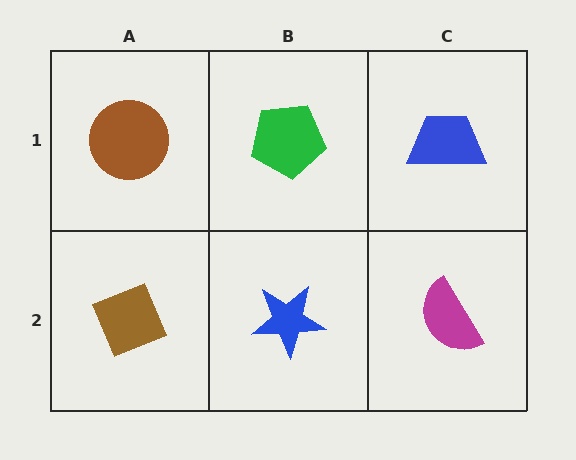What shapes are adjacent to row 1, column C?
A magenta semicircle (row 2, column C), a green pentagon (row 1, column B).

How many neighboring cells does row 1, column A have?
2.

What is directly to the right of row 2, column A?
A blue star.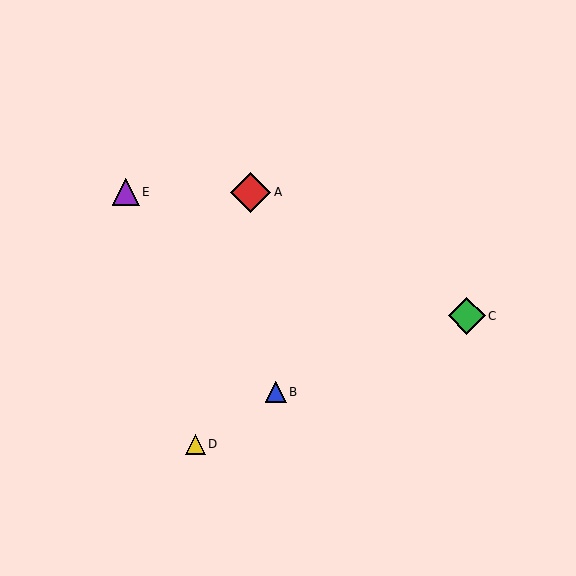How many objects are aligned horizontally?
2 objects (A, E) are aligned horizontally.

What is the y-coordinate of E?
Object E is at y≈192.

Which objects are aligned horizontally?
Objects A, E are aligned horizontally.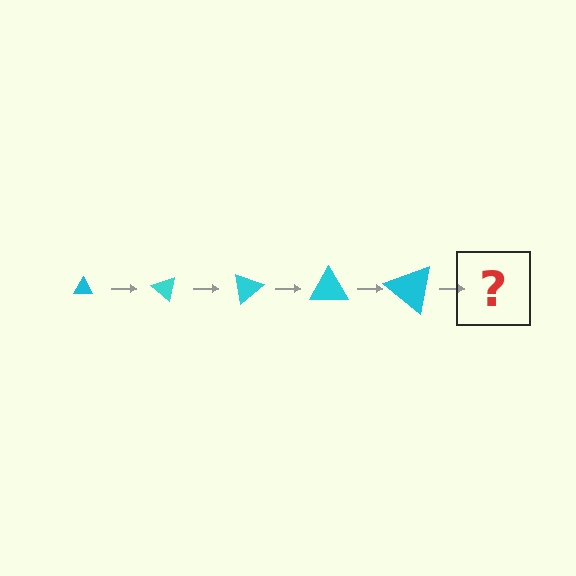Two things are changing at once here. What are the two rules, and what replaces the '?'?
The two rules are that the triangle grows larger each step and it rotates 40 degrees each step. The '?' should be a triangle, larger than the previous one and rotated 200 degrees from the start.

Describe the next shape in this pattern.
It should be a triangle, larger than the previous one and rotated 200 degrees from the start.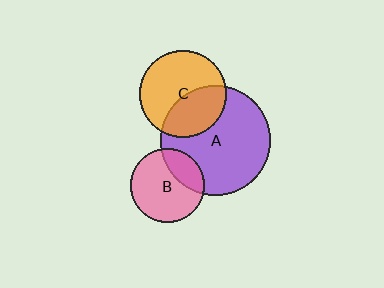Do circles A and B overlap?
Yes.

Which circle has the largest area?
Circle A (purple).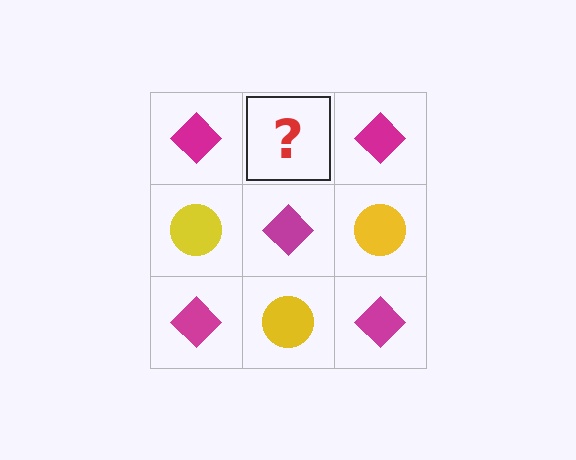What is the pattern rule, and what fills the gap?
The rule is that it alternates magenta diamond and yellow circle in a checkerboard pattern. The gap should be filled with a yellow circle.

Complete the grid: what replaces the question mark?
The question mark should be replaced with a yellow circle.